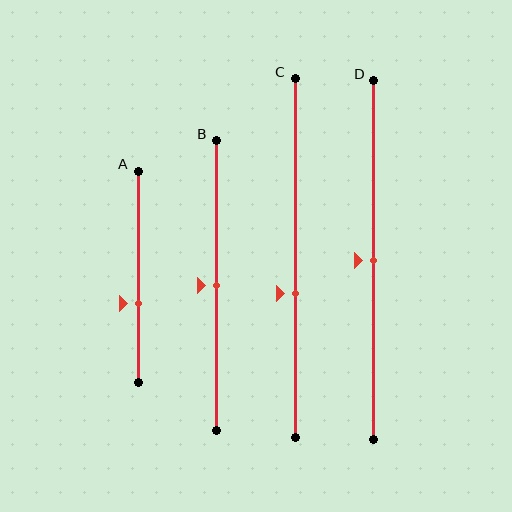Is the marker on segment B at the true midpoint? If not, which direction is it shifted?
Yes, the marker on segment B is at the true midpoint.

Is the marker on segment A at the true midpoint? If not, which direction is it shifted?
No, the marker on segment A is shifted downward by about 13% of the segment length.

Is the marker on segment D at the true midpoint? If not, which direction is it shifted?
Yes, the marker on segment D is at the true midpoint.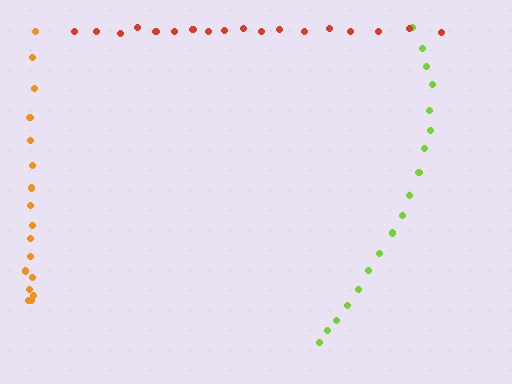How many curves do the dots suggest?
There are 3 distinct paths.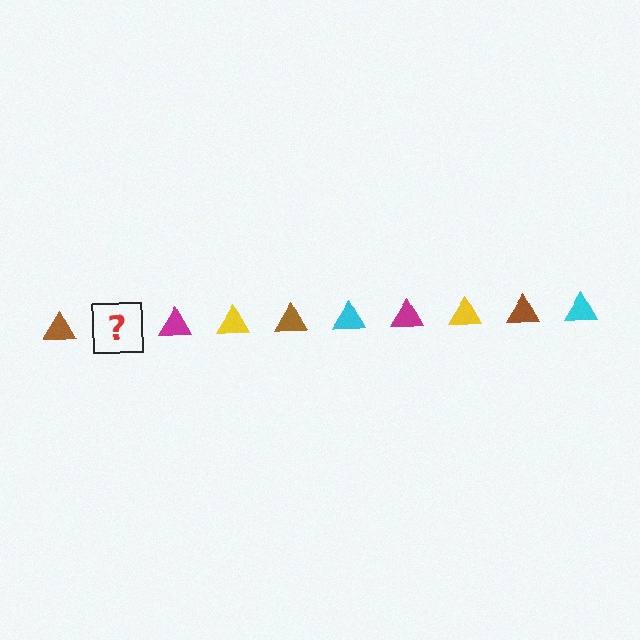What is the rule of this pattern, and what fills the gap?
The rule is that the pattern cycles through brown, cyan, magenta, yellow triangles. The gap should be filled with a cyan triangle.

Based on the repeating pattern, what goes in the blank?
The blank should be a cyan triangle.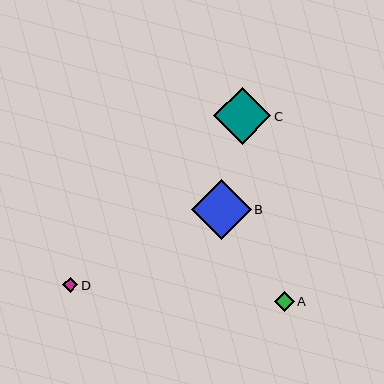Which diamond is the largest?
Diamond B is the largest with a size of approximately 60 pixels.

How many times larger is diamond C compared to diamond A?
Diamond C is approximately 2.9 times the size of diamond A.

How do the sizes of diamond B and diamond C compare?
Diamond B and diamond C are approximately the same size.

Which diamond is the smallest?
Diamond D is the smallest with a size of approximately 16 pixels.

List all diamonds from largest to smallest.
From largest to smallest: B, C, A, D.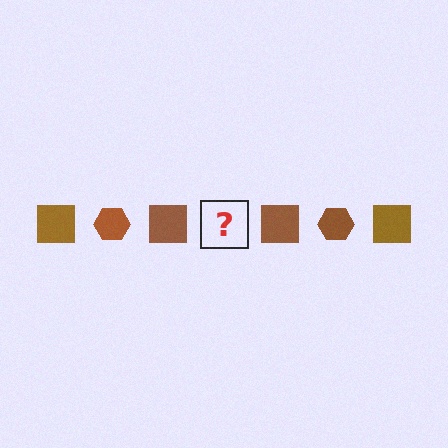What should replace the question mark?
The question mark should be replaced with a brown hexagon.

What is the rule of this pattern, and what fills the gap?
The rule is that the pattern cycles through square, hexagon shapes in brown. The gap should be filled with a brown hexagon.